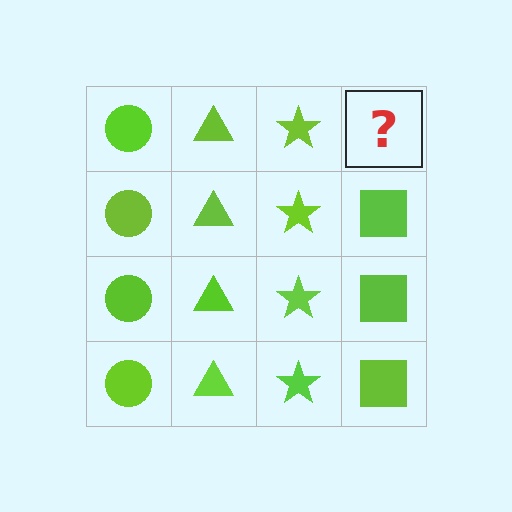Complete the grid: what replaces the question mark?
The question mark should be replaced with a lime square.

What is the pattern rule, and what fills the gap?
The rule is that each column has a consistent shape. The gap should be filled with a lime square.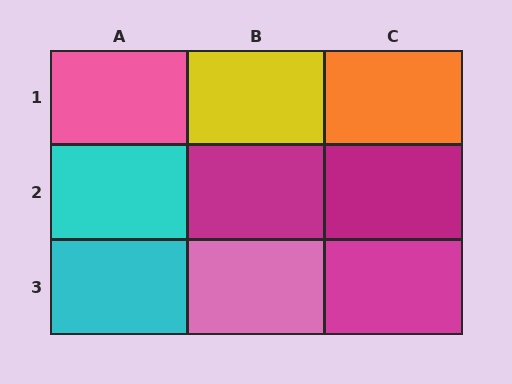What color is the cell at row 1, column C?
Orange.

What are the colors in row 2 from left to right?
Cyan, magenta, magenta.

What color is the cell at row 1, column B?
Yellow.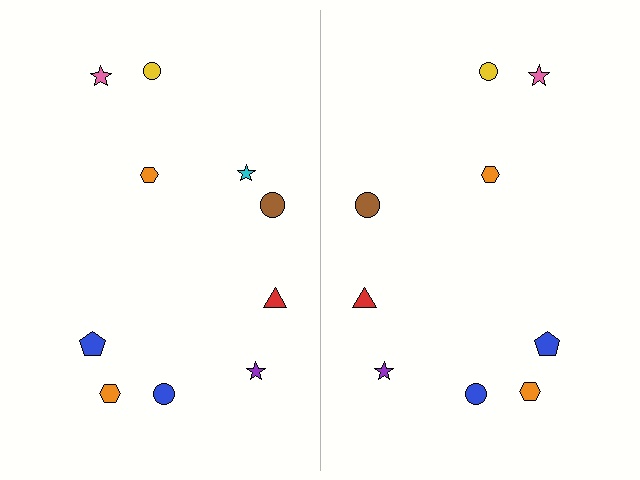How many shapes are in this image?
There are 19 shapes in this image.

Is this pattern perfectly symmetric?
No, the pattern is not perfectly symmetric. A cyan star is missing from the right side.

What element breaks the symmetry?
A cyan star is missing from the right side.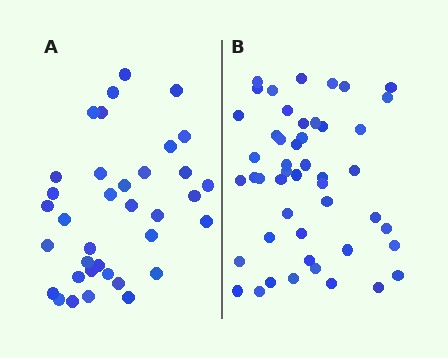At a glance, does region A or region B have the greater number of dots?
Region B (the right region) has more dots.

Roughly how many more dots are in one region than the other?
Region B has roughly 12 or so more dots than region A.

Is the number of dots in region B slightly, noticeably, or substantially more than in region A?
Region B has noticeably more, but not dramatically so. The ratio is roughly 1.3 to 1.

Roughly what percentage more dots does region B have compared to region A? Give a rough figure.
About 35% more.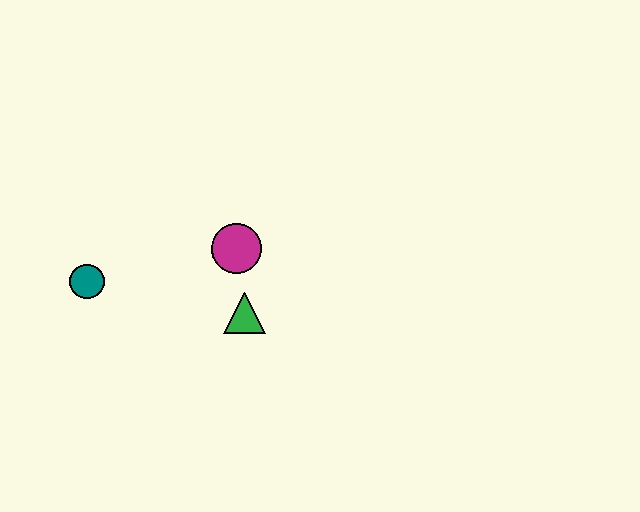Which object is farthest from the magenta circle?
The teal circle is farthest from the magenta circle.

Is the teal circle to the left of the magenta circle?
Yes